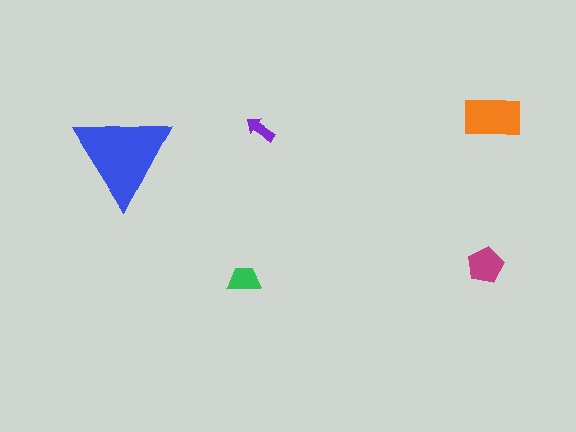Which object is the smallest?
The purple arrow.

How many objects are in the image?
There are 5 objects in the image.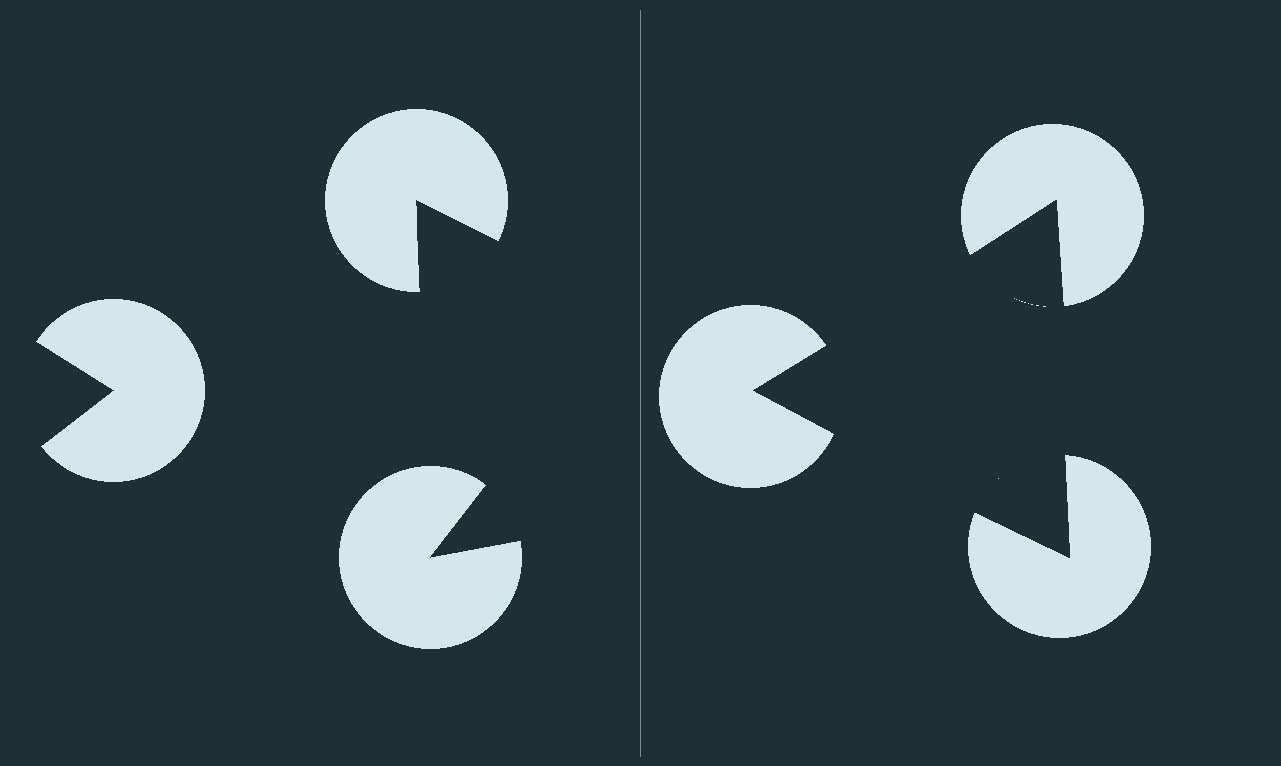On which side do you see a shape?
An illusory triangle appears on the right side. On the left side the wedge cuts are rotated, so no coherent shape forms.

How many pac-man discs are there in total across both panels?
6 — 3 on each side.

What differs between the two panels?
The pac-man discs are positioned identically on both sides; only the wedge orientations differ. On the right they align to a triangle; on the left they are misaligned.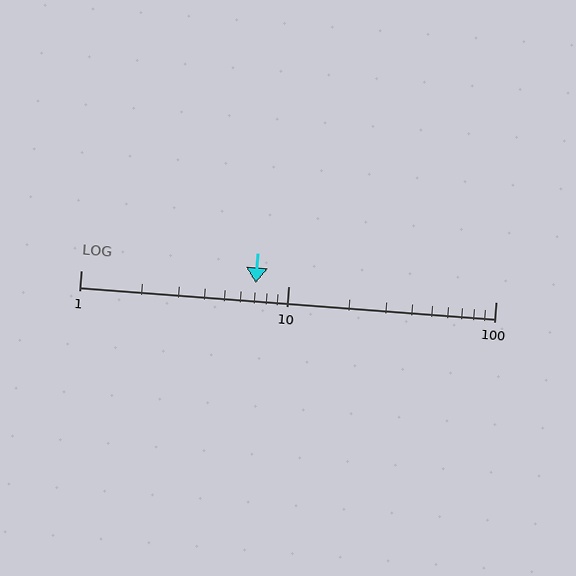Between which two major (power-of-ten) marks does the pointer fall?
The pointer is between 1 and 10.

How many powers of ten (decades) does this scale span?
The scale spans 2 decades, from 1 to 100.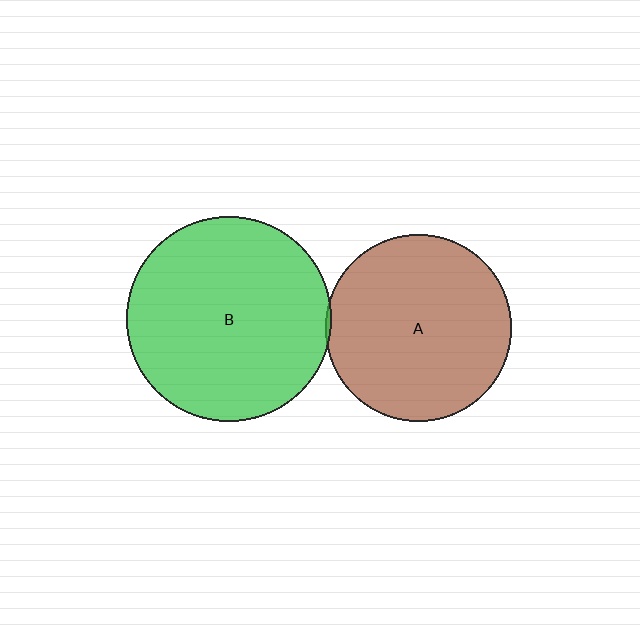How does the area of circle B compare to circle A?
Approximately 1.2 times.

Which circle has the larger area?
Circle B (green).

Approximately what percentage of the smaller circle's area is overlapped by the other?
Approximately 5%.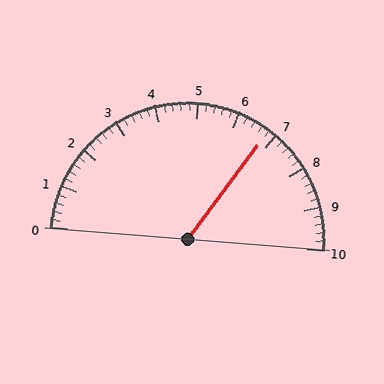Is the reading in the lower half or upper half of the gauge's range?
The reading is in the upper half of the range (0 to 10).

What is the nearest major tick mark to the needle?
The nearest major tick mark is 7.